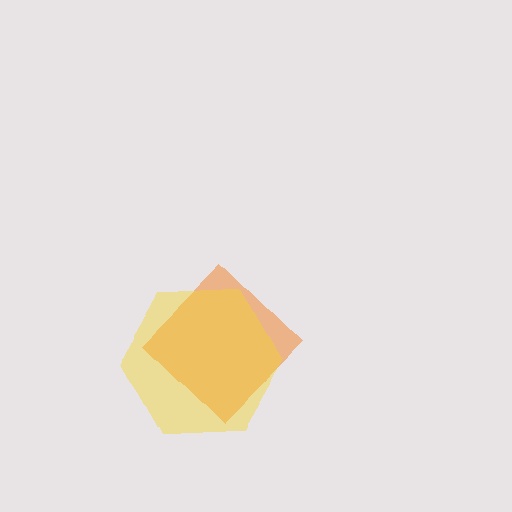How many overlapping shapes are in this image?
There are 2 overlapping shapes in the image.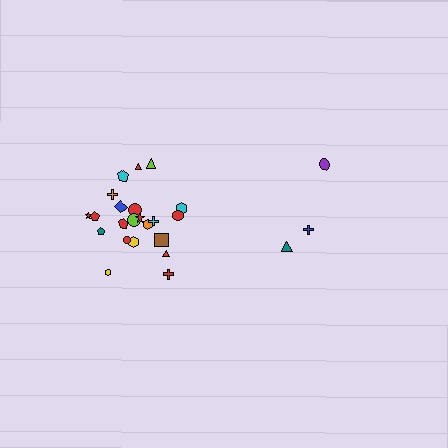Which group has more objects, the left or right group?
The left group.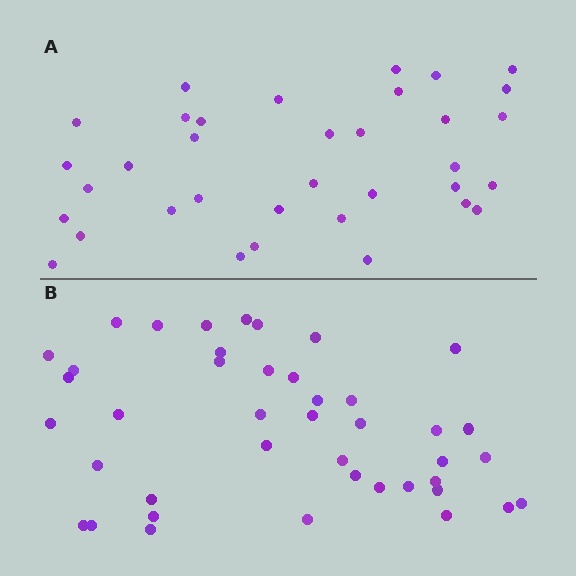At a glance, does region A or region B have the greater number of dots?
Region B (the bottom region) has more dots.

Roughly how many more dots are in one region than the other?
Region B has roughly 8 or so more dots than region A.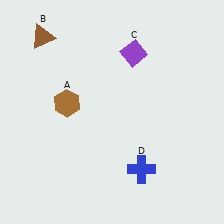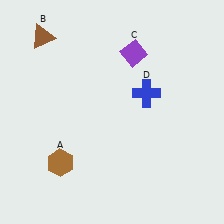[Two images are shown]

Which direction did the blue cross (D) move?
The blue cross (D) moved up.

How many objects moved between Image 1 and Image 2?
2 objects moved between the two images.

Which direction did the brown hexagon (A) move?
The brown hexagon (A) moved down.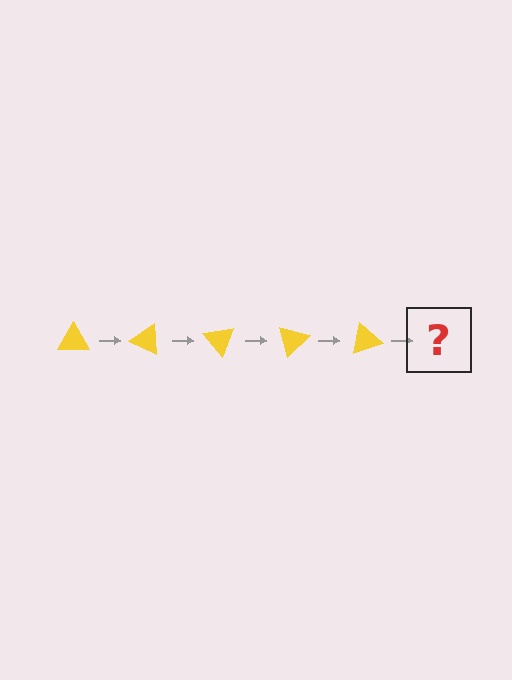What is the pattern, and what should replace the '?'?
The pattern is that the triangle rotates 25 degrees each step. The '?' should be a yellow triangle rotated 125 degrees.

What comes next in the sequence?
The next element should be a yellow triangle rotated 125 degrees.